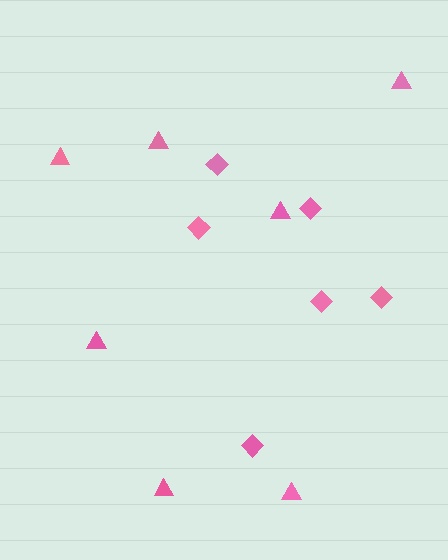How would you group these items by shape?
There are 2 groups: one group of diamonds (6) and one group of triangles (7).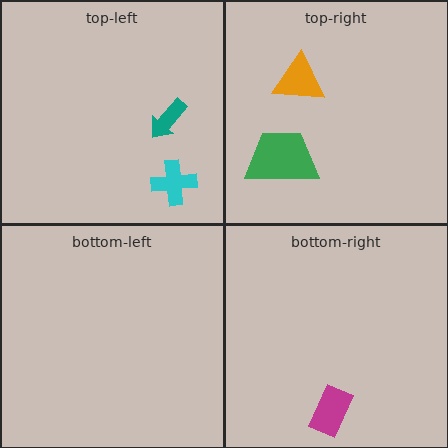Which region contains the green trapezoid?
The top-right region.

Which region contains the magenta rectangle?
The bottom-right region.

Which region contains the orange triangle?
The top-right region.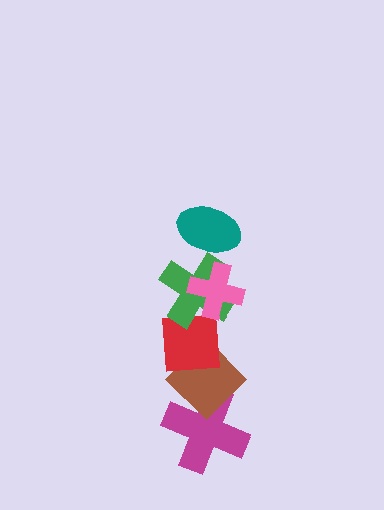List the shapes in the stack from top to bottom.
From top to bottom: the teal ellipse, the pink cross, the green cross, the red square, the brown diamond, the magenta cross.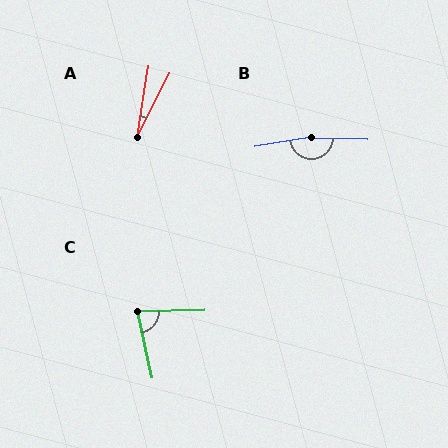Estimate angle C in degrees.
Approximately 78 degrees.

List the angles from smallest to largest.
A (18°), C (78°), B (169°).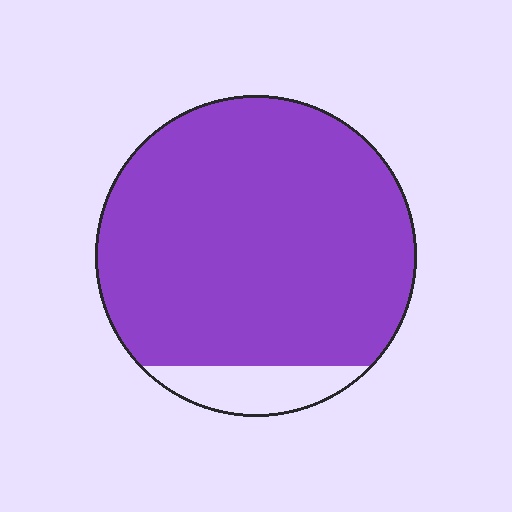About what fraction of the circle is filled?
About nine tenths (9/10).